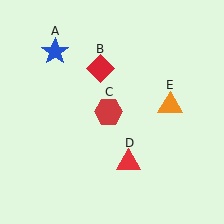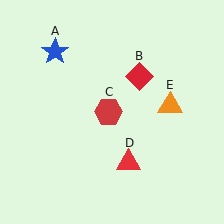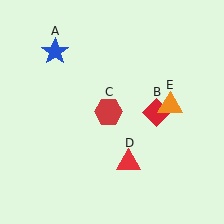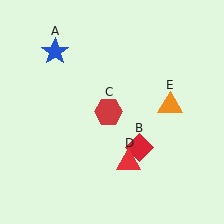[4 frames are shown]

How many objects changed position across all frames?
1 object changed position: red diamond (object B).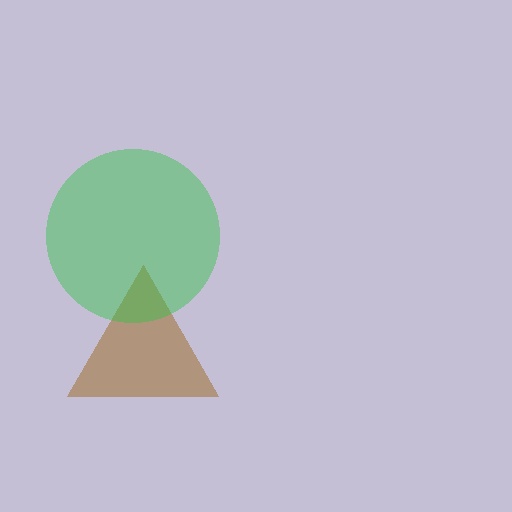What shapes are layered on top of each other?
The layered shapes are: a brown triangle, a green circle.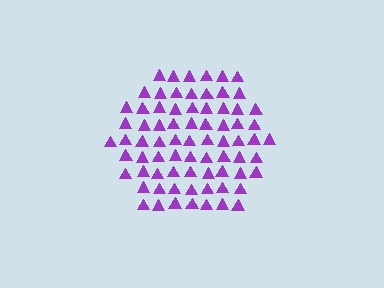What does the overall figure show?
The overall figure shows a hexagon.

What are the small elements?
The small elements are triangles.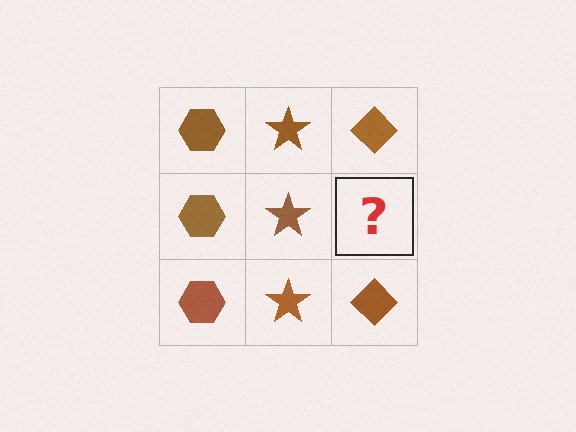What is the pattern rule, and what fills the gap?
The rule is that each column has a consistent shape. The gap should be filled with a brown diamond.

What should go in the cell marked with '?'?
The missing cell should contain a brown diamond.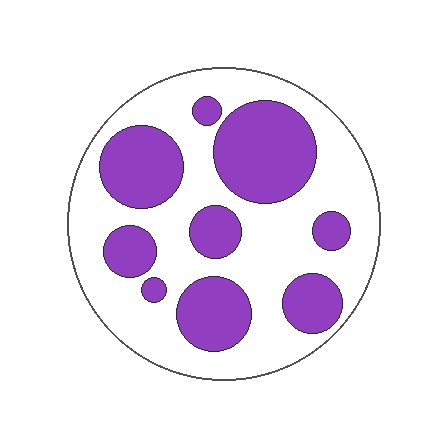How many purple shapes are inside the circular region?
9.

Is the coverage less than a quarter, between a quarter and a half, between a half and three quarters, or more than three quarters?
Between a quarter and a half.